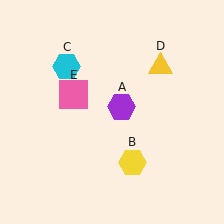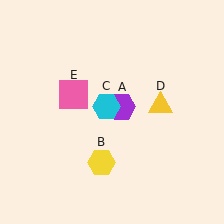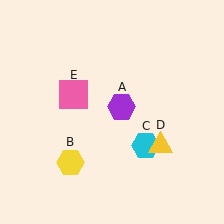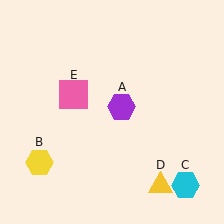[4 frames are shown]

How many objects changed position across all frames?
3 objects changed position: yellow hexagon (object B), cyan hexagon (object C), yellow triangle (object D).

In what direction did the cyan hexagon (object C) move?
The cyan hexagon (object C) moved down and to the right.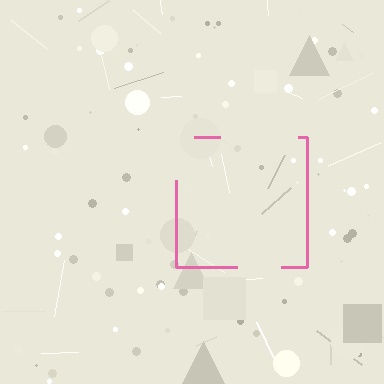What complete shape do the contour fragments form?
The contour fragments form a square.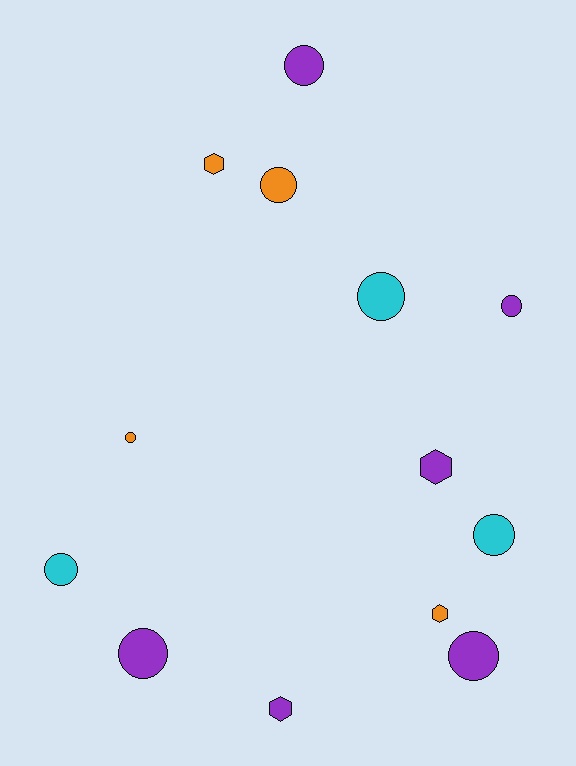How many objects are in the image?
There are 13 objects.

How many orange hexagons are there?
There are 2 orange hexagons.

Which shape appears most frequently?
Circle, with 9 objects.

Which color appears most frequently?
Purple, with 6 objects.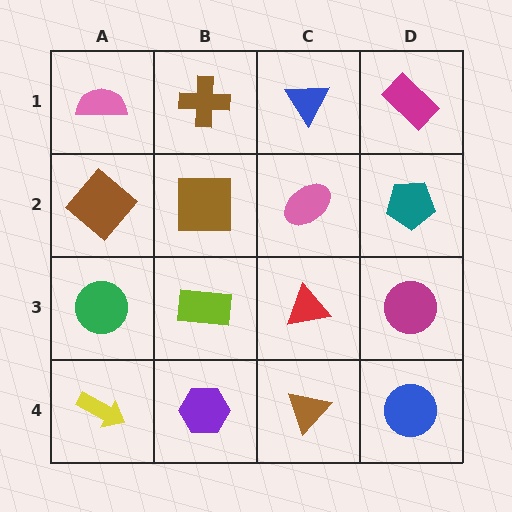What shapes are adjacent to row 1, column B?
A brown square (row 2, column B), a pink semicircle (row 1, column A), a blue triangle (row 1, column C).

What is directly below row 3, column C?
A brown triangle.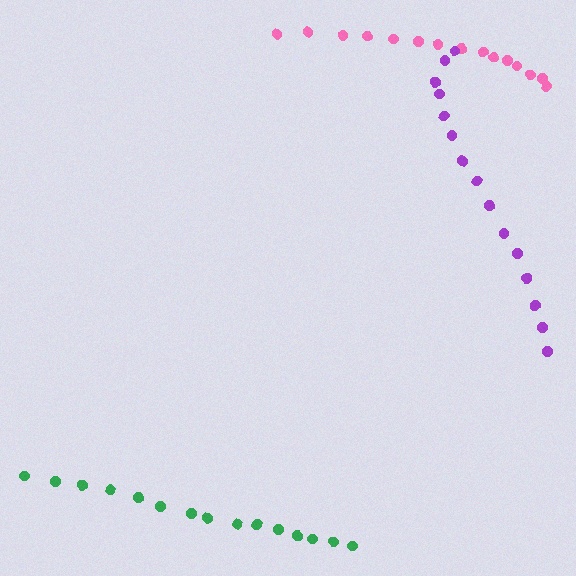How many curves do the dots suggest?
There are 3 distinct paths.